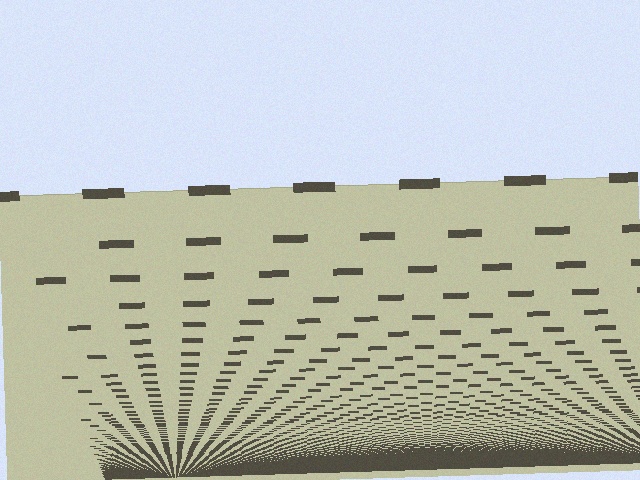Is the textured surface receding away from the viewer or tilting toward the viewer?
The surface appears to tilt toward the viewer. Texture elements get larger and sparser toward the top.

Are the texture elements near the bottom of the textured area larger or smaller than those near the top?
Smaller. The gradient is inverted — elements near the bottom are smaller and denser.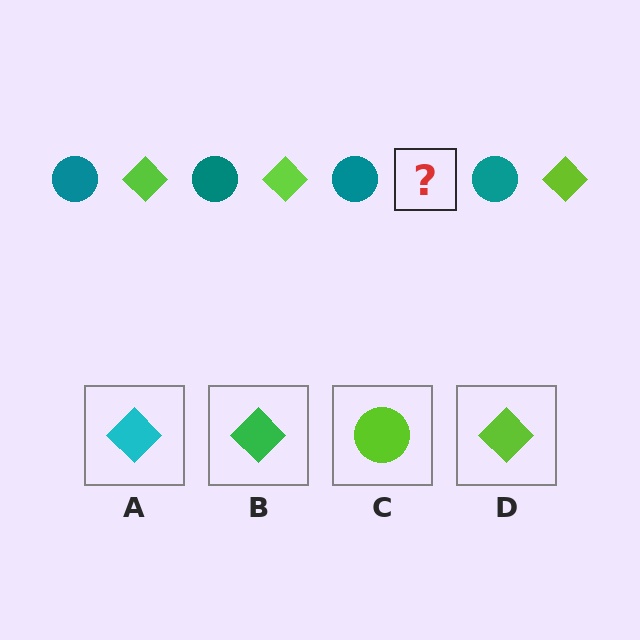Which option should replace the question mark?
Option D.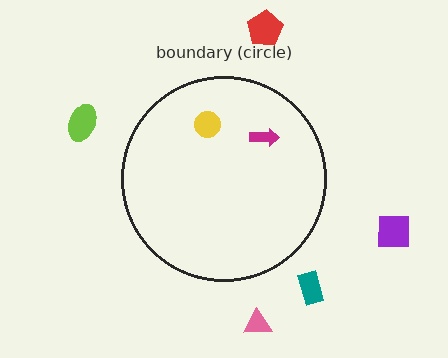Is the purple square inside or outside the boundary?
Outside.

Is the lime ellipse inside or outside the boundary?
Outside.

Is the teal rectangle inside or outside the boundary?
Outside.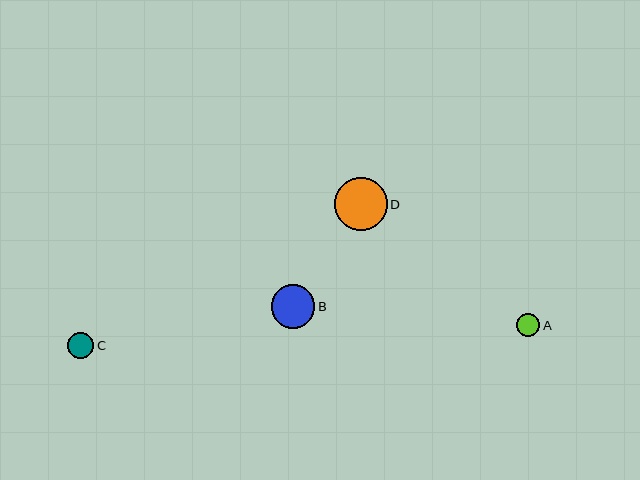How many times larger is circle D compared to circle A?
Circle D is approximately 2.2 times the size of circle A.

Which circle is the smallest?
Circle A is the smallest with a size of approximately 24 pixels.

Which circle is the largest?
Circle D is the largest with a size of approximately 53 pixels.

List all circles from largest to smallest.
From largest to smallest: D, B, C, A.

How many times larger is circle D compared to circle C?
Circle D is approximately 2.0 times the size of circle C.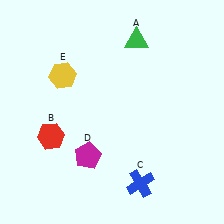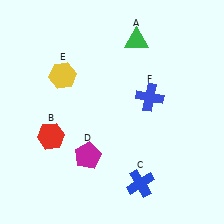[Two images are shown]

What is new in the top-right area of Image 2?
A blue cross (F) was added in the top-right area of Image 2.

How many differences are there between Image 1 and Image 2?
There is 1 difference between the two images.